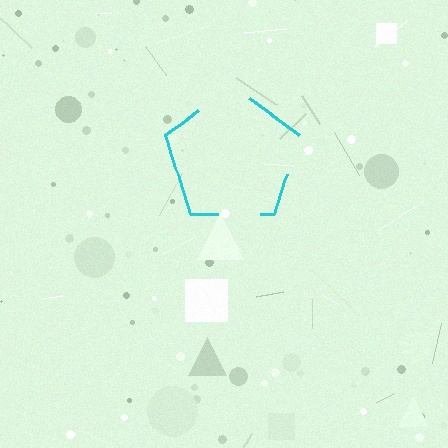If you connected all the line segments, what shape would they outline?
They would outline a pentagon.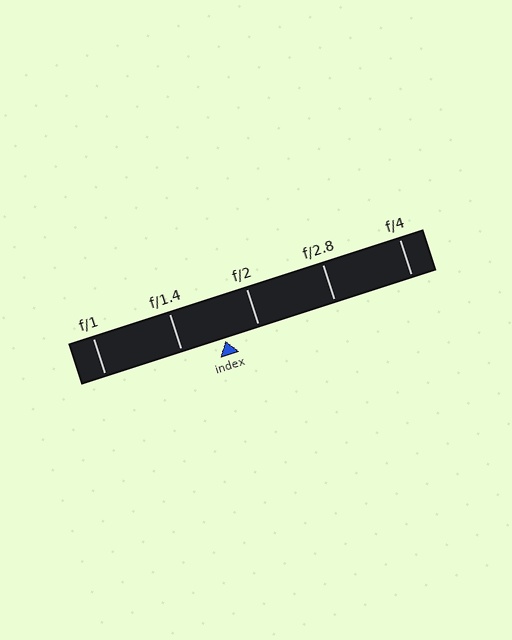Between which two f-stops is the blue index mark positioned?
The index mark is between f/1.4 and f/2.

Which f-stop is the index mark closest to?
The index mark is closest to f/2.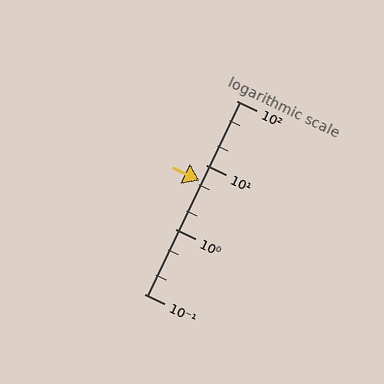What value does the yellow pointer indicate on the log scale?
The pointer indicates approximately 5.7.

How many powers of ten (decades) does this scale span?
The scale spans 3 decades, from 0.1 to 100.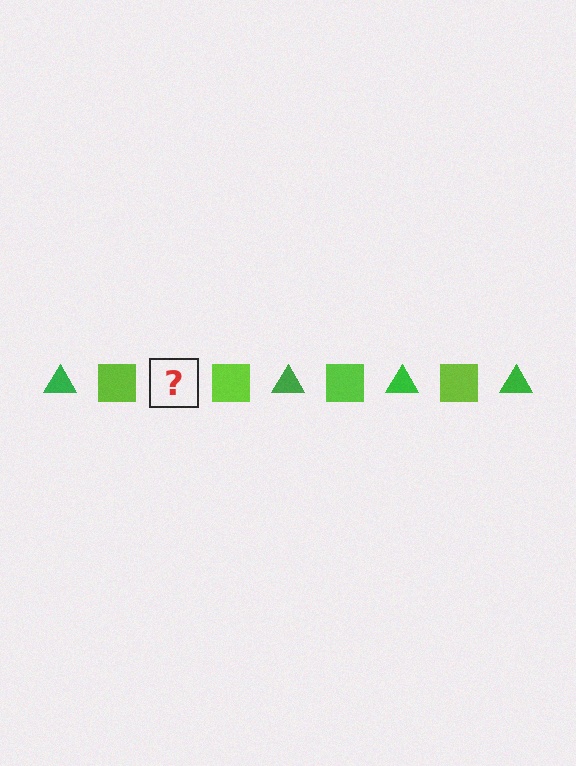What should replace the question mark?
The question mark should be replaced with a green triangle.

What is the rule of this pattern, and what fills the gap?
The rule is that the pattern alternates between green triangle and lime square. The gap should be filled with a green triangle.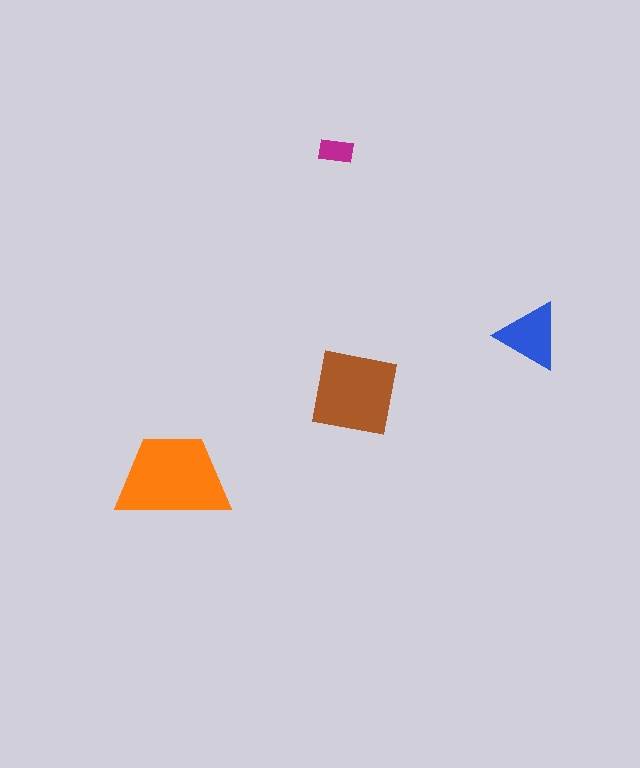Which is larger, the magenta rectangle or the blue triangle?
The blue triangle.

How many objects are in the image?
There are 4 objects in the image.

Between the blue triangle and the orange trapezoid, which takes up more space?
The orange trapezoid.